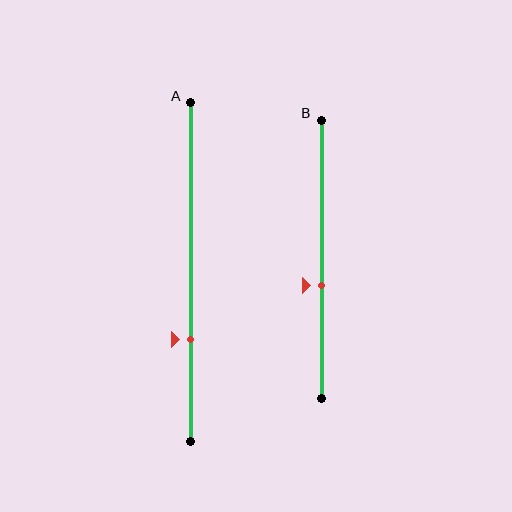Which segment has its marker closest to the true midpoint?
Segment B has its marker closest to the true midpoint.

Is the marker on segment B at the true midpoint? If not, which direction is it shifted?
No, the marker on segment B is shifted downward by about 9% of the segment length.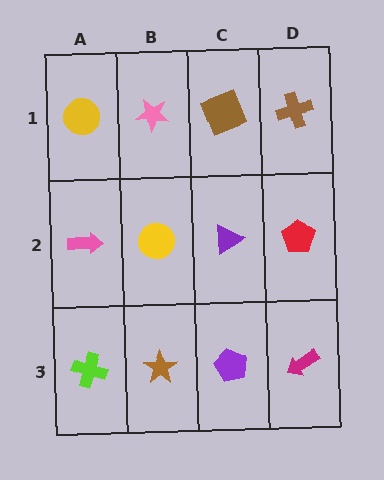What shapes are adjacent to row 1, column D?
A red pentagon (row 2, column D), a brown square (row 1, column C).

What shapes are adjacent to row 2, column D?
A brown cross (row 1, column D), a magenta arrow (row 3, column D), a purple triangle (row 2, column C).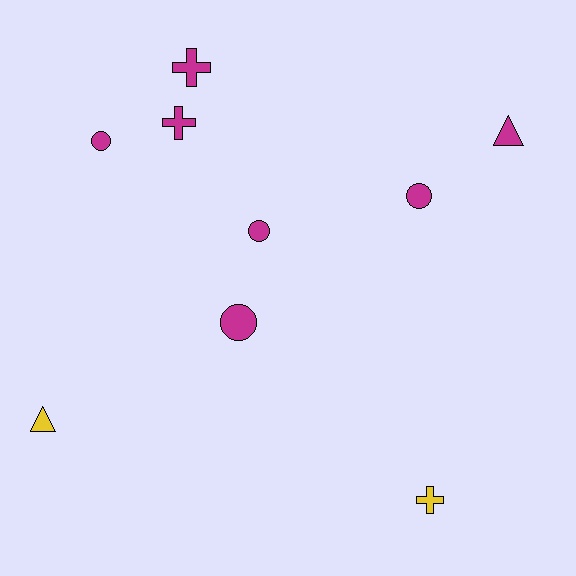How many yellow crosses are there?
There is 1 yellow cross.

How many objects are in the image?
There are 9 objects.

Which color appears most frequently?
Magenta, with 7 objects.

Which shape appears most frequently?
Circle, with 4 objects.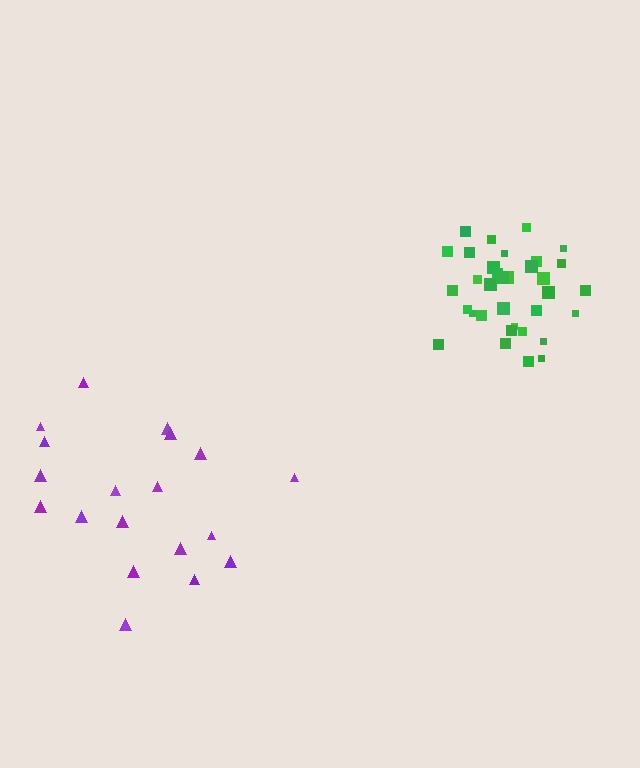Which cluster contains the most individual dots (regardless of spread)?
Green (34).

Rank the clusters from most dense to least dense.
green, purple.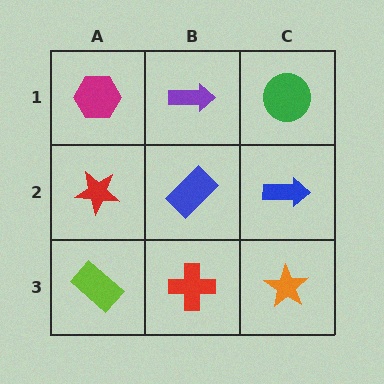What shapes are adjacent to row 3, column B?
A blue rectangle (row 2, column B), a lime rectangle (row 3, column A), an orange star (row 3, column C).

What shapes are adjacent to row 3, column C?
A blue arrow (row 2, column C), a red cross (row 3, column B).